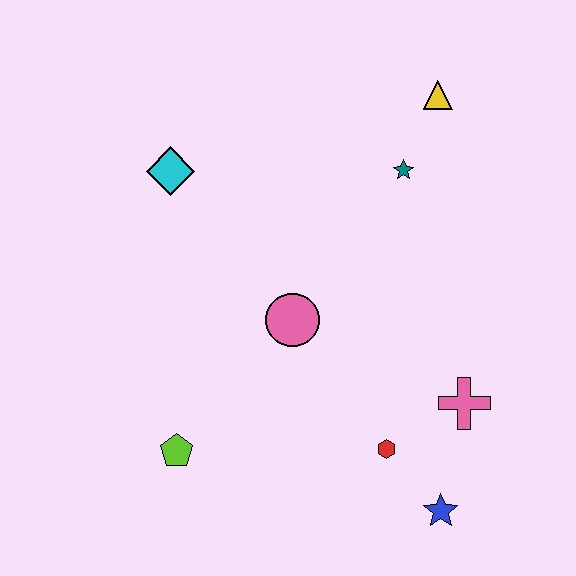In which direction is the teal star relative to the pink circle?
The teal star is above the pink circle.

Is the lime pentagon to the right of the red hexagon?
No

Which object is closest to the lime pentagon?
The pink circle is closest to the lime pentagon.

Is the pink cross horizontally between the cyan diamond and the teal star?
No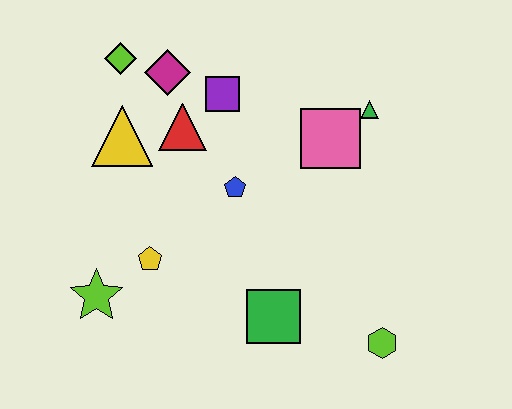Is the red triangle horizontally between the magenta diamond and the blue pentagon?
Yes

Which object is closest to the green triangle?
The pink square is closest to the green triangle.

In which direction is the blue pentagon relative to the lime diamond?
The blue pentagon is below the lime diamond.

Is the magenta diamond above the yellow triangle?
Yes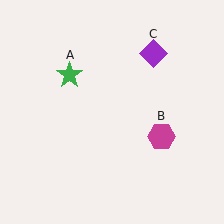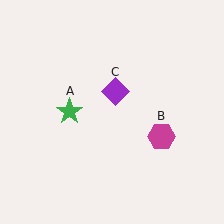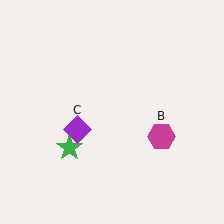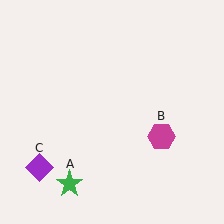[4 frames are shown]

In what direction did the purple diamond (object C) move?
The purple diamond (object C) moved down and to the left.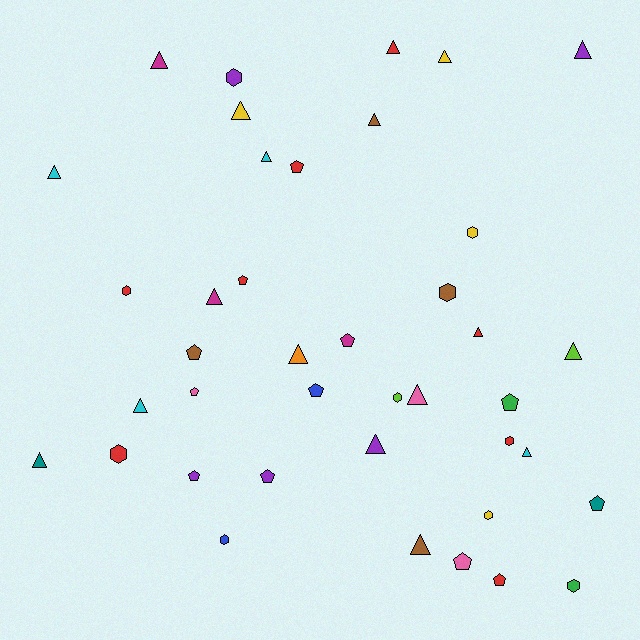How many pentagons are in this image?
There are 12 pentagons.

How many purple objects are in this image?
There are 5 purple objects.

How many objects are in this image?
There are 40 objects.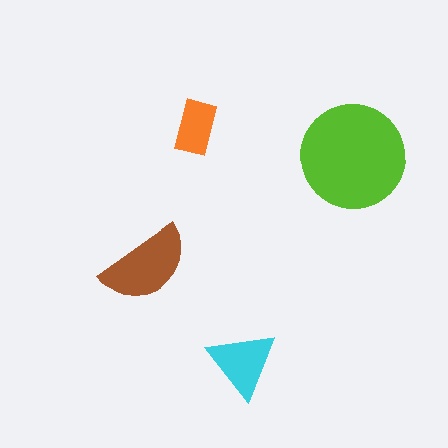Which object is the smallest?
The orange rectangle.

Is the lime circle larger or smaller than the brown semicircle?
Larger.